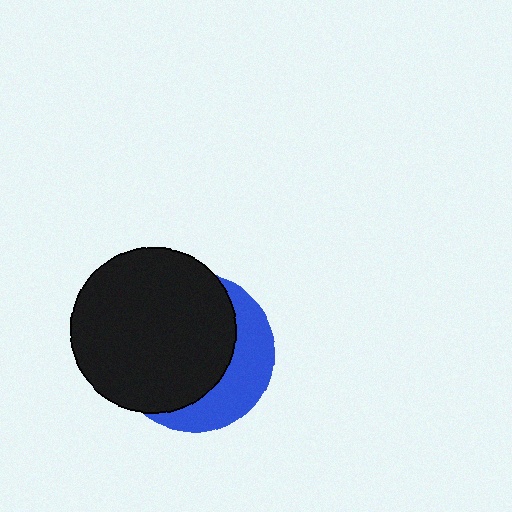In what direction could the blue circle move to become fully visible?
The blue circle could move right. That would shift it out from behind the black circle entirely.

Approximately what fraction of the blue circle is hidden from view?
Roughly 66% of the blue circle is hidden behind the black circle.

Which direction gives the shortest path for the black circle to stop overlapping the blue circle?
Moving left gives the shortest separation.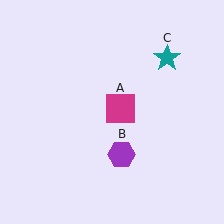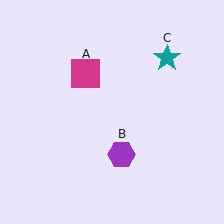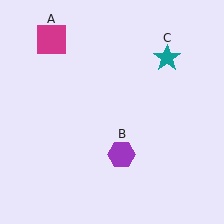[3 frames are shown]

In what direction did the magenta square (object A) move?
The magenta square (object A) moved up and to the left.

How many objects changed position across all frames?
1 object changed position: magenta square (object A).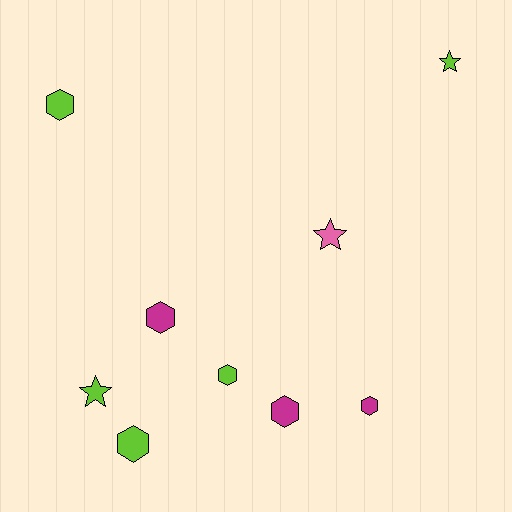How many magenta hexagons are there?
There are 3 magenta hexagons.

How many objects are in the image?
There are 9 objects.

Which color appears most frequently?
Lime, with 5 objects.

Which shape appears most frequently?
Hexagon, with 6 objects.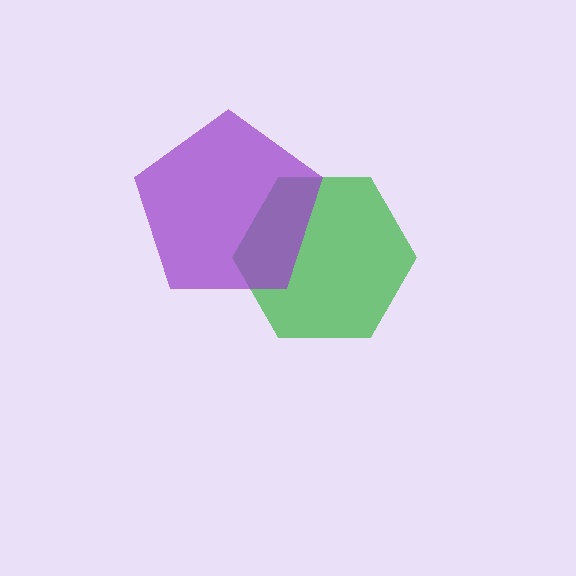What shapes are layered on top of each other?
The layered shapes are: a green hexagon, a purple pentagon.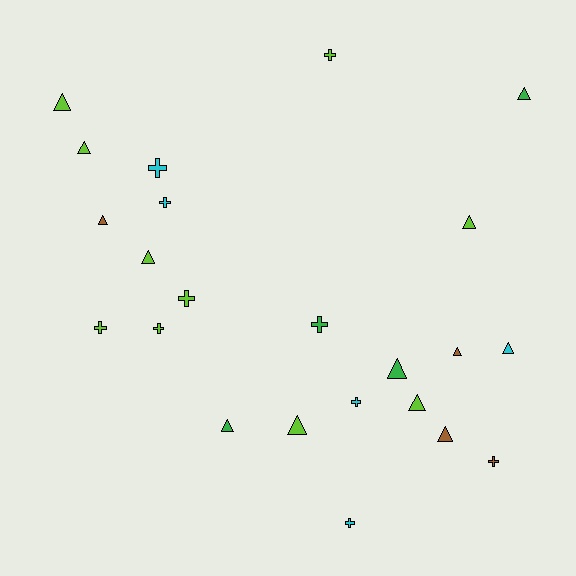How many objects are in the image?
There are 23 objects.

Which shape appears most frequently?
Triangle, with 13 objects.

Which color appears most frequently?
Lime, with 10 objects.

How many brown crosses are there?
There is 1 brown cross.